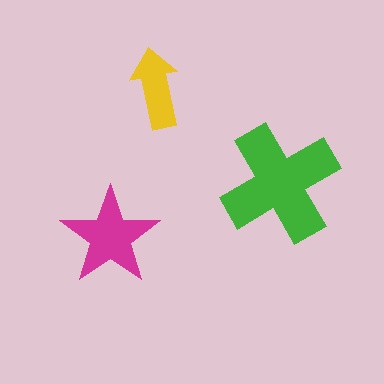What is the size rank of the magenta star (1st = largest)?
2nd.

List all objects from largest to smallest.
The green cross, the magenta star, the yellow arrow.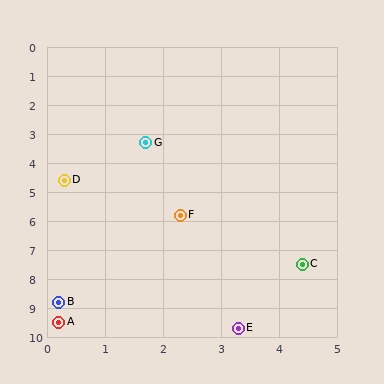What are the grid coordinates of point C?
Point C is at approximately (4.4, 7.5).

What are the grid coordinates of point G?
Point G is at approximately (1.7, 3.3).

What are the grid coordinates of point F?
Point F is at approximately (2.3, 5.8).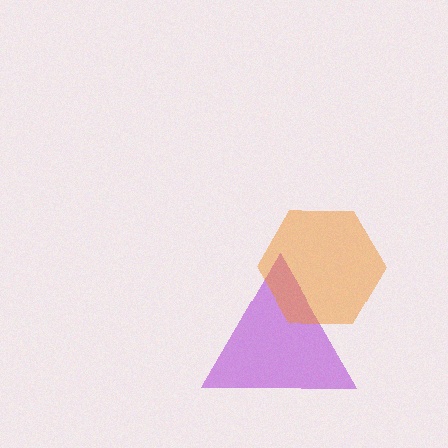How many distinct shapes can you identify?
There are 2 distinct shapes: a purple triangle, an orange hexagon.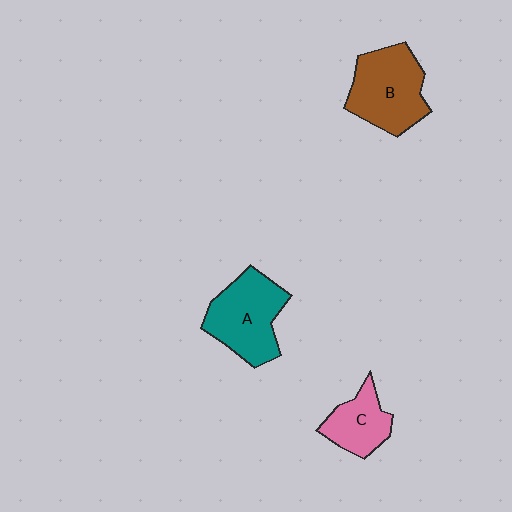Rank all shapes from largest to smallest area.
From largest to smallest: B (brown), A (teal), C (pink).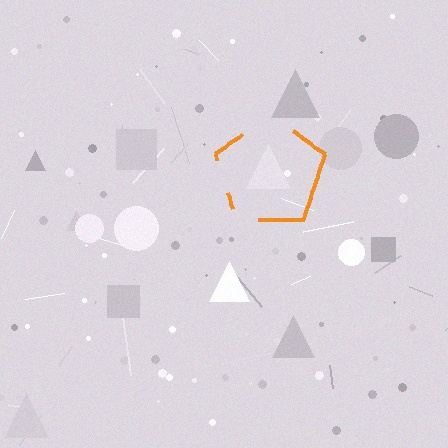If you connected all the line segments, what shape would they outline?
They would outline a pentagon.